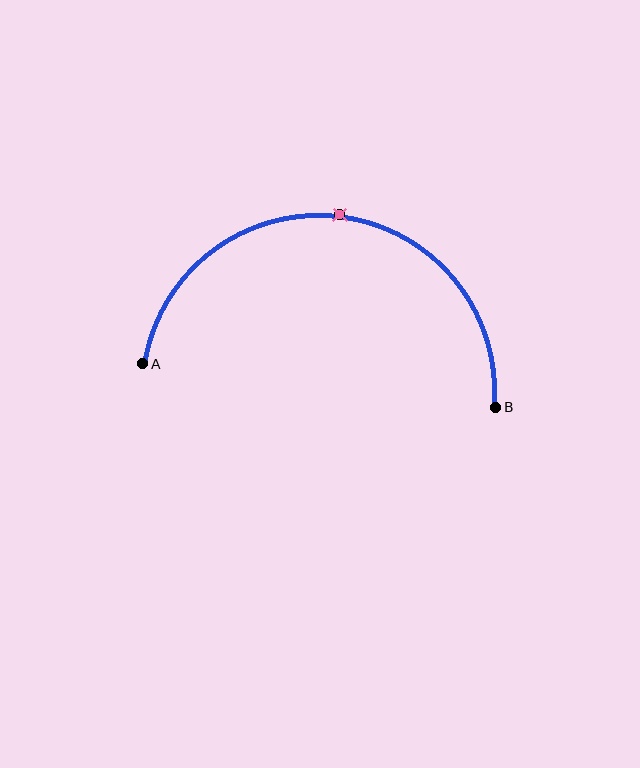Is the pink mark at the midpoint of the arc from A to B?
Yes. The pink mark lies on the arc at equal arc-length from both A and B — it is the arc midpoint.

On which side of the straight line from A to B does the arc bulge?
The arc bulges above the straight line connecting A and B.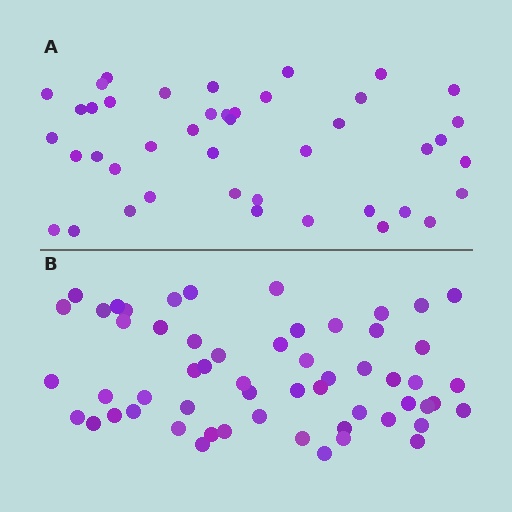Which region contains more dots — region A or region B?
Region B (the bottom region) has more dots.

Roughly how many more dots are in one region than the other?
Region B has approximately 15 more dots than region A.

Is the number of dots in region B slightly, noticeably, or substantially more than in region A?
Region B has noticeably more, but not dramatically so. The ratio is roughly 1.3 to 1.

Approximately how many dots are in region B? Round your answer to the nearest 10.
About 60 dots. (The exact count is 57, which rounds to 60.)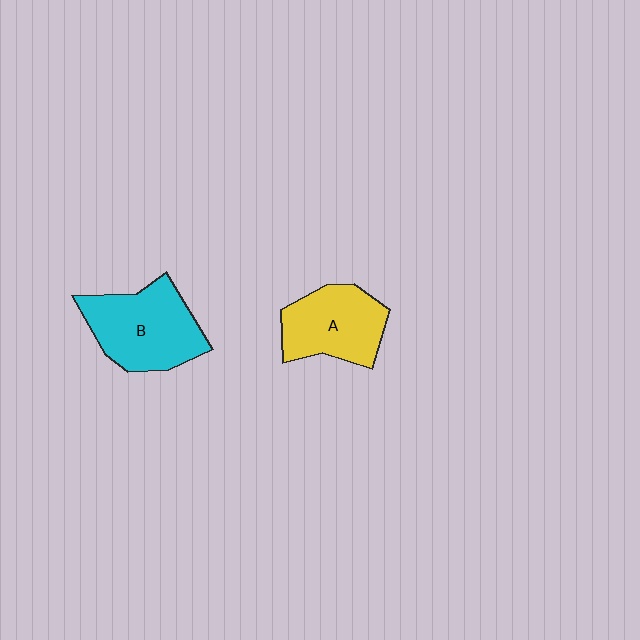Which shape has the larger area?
Shape B (cyan).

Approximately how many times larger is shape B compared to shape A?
Approximately 1.2 times.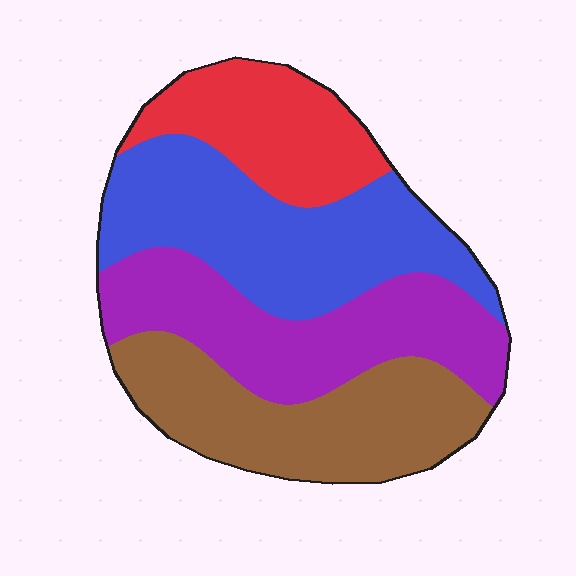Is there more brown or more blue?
Blue.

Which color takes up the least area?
Red, at roughly 15%.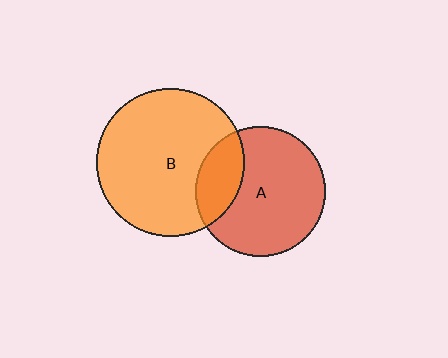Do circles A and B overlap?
Yes.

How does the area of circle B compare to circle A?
Approximately 1.3 times.